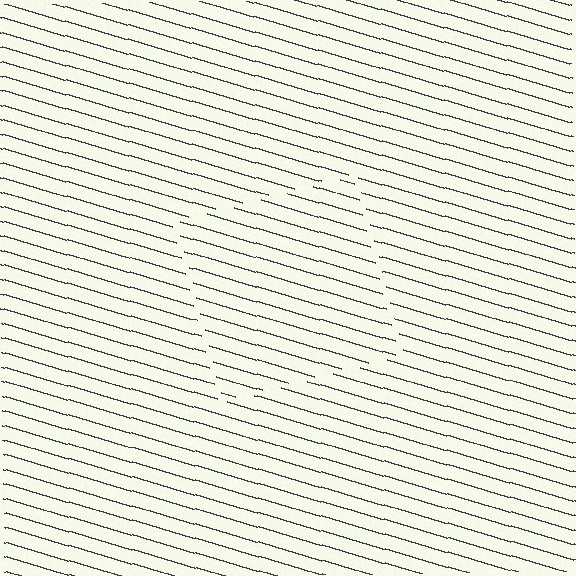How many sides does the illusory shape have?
4 sides — the line-ends trace a square.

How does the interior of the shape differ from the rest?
The interior of the shape contains the same grating, shifted by half a period — the contour is defined by the phase discontinuity where line-ends from the inner and outer gratings abut.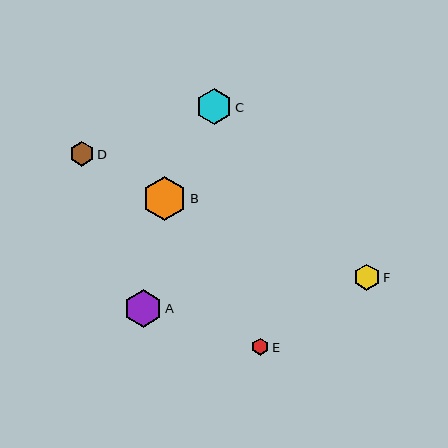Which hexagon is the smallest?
Hexagon E is the smallest with a size of approximately 17 pixels.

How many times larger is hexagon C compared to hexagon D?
Hexagon C is approximately 1.5 times the size of hexagon D.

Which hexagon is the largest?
Hexagon B is the largest with a size of approximately 44 pixels.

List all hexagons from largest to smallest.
From largest to smallest: B, A, C, F, D, E.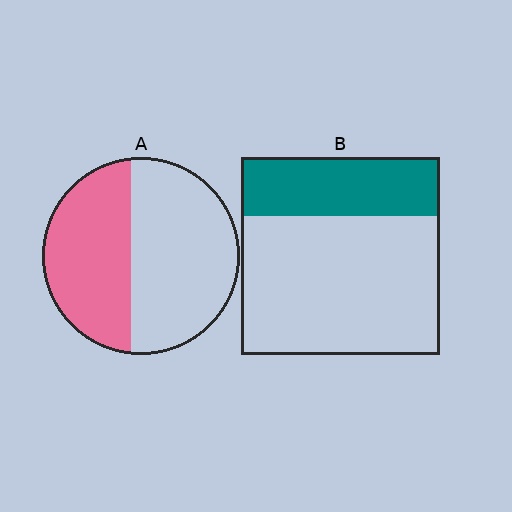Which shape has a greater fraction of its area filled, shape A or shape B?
Shape A.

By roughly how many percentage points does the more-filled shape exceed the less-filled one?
By roughly 15 percentage points (A over B).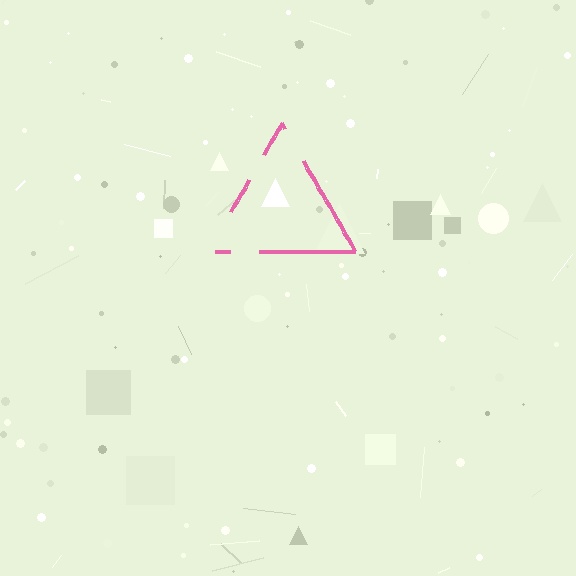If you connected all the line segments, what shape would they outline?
They would outline a triangle.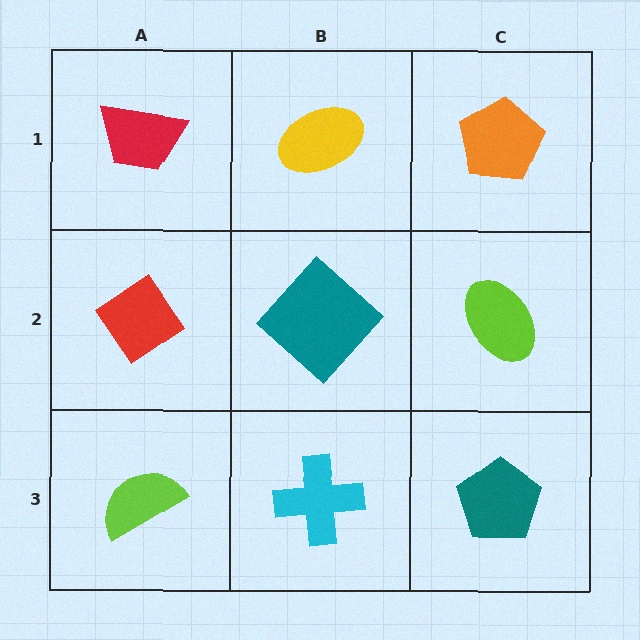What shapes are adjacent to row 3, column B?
A teal diamond (row 2, column B), a lime semicircle (row 3, column A), a teal pentagon (row 3, column C).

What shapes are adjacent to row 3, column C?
A lime ellipse (row 2, column C), a cyan cross (row 3, column B).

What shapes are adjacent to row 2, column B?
A yellow ellipse (row 1, column B), a cyan cross (row 3, column B), a red diamond (row 2, column A), a lime ellipse (row 2, column C).